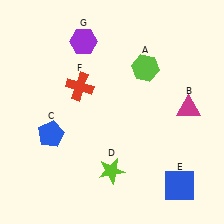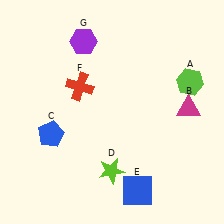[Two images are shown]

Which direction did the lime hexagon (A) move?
The lime hexagon (A) moved right.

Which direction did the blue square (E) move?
The blue square (E) moved left.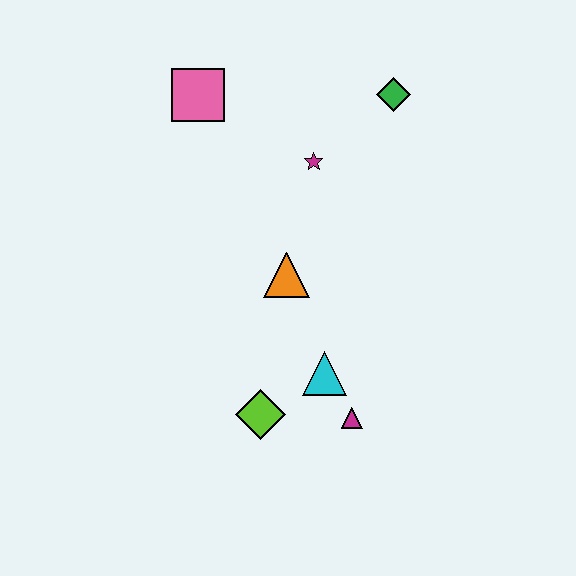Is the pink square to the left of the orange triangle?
Yes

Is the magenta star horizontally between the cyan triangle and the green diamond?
No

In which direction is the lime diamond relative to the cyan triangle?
The lime diamond is to the left of the cyan triangle.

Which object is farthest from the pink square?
The magenta triangle is farthest from the pink square.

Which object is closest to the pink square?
The magenta star is closest to the pink square.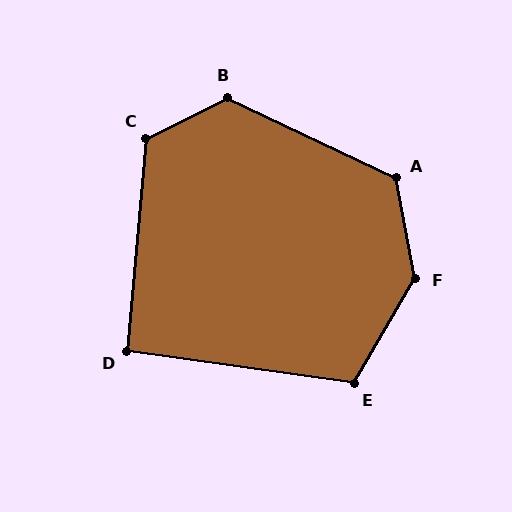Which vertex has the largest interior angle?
F, at approximately 139 degrees.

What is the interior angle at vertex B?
Approximately 128 degrees (obtuse).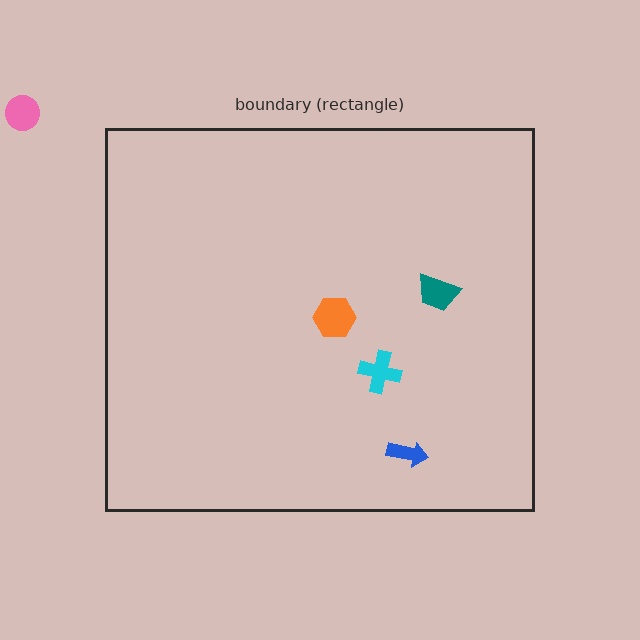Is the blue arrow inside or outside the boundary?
Inside.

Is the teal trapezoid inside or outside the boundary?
Inside.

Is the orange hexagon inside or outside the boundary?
Inside.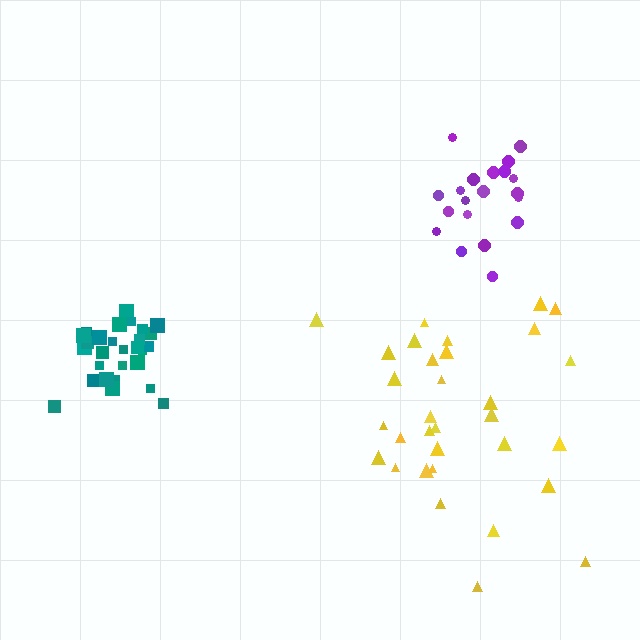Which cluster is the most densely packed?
Teal.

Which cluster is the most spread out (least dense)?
Yellow.